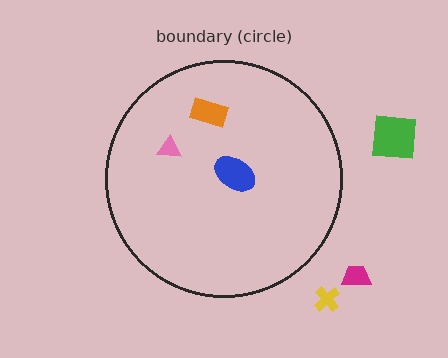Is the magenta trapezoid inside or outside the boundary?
Outside.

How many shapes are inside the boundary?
3 inside, 3 outside.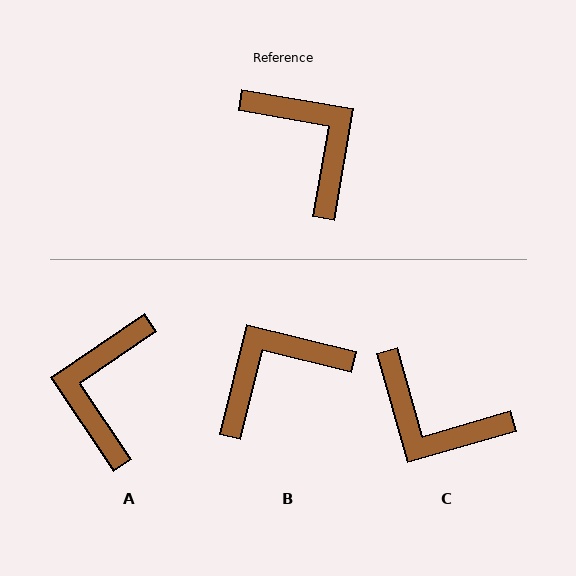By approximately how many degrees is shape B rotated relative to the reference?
Approximately 86 degrees counter-clockwise.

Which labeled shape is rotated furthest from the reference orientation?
C, about 154 degrees away.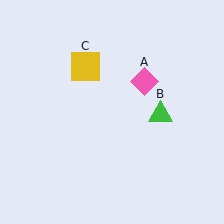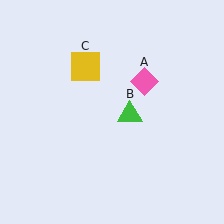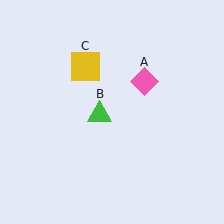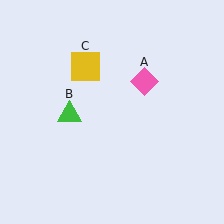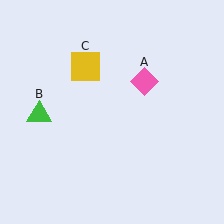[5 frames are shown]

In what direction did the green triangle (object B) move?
The green triangle (object B) moved left.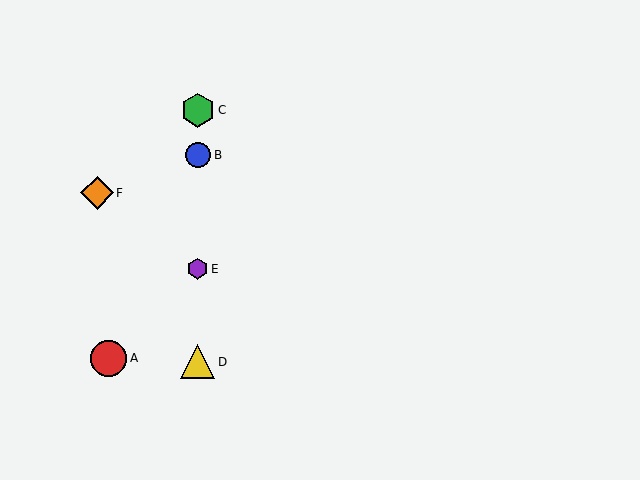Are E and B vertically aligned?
Yes, both are at x≈198.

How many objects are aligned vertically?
4 objects (B, C, D, E) are aligned vertically.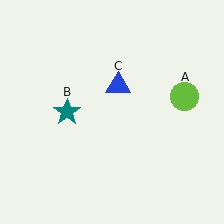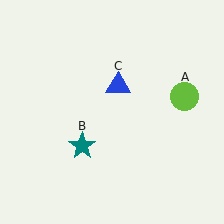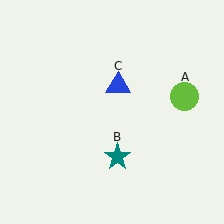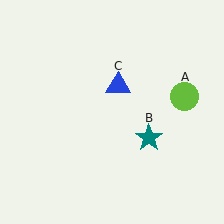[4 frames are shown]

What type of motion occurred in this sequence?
The teal star (object B) rotated counterclockwise around the center of the scene.